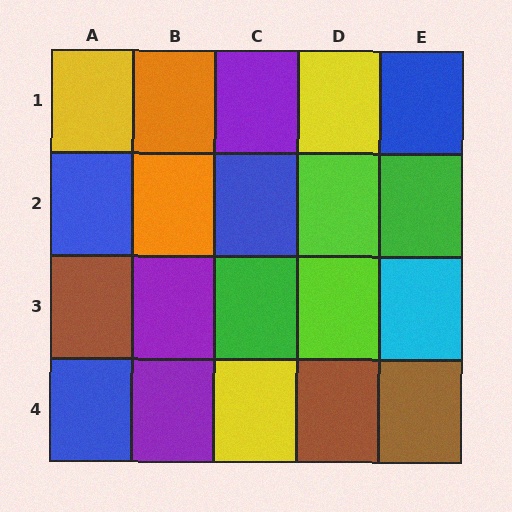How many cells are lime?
2 cells are lime.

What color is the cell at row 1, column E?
Blue.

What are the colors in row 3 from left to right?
Brown, purple, green, lime, cyan.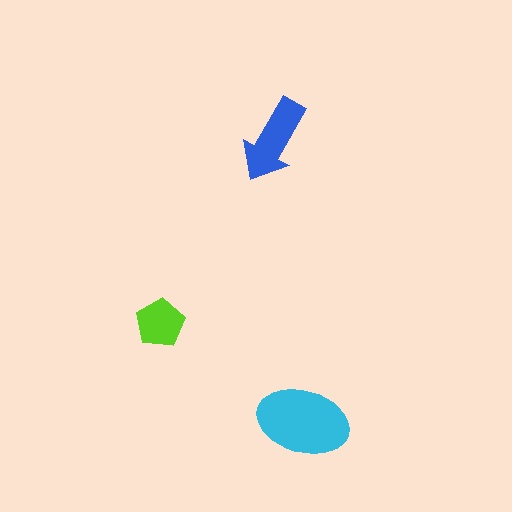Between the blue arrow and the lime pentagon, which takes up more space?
The blue arrow.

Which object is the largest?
The cyan ellipse.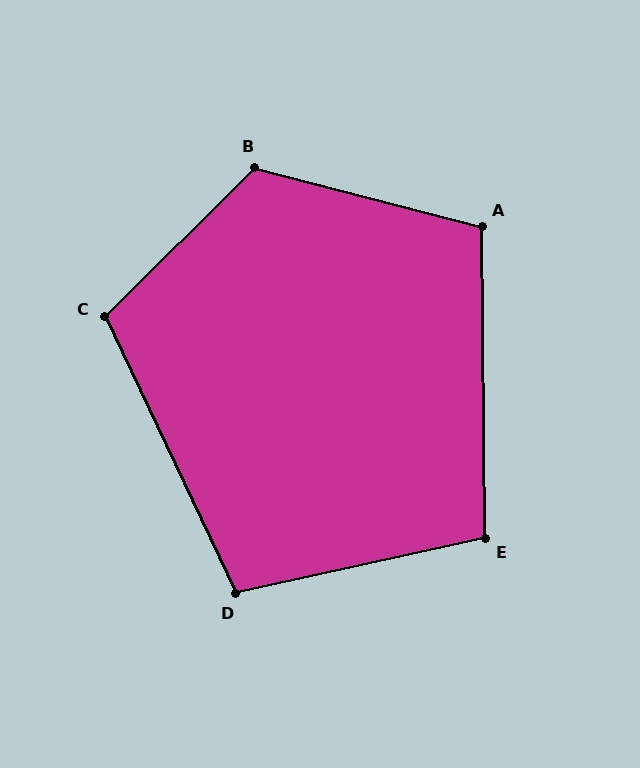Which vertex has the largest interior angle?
B, at approximately 121 degrees.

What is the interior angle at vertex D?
Approximately 103 degrees (obtuse).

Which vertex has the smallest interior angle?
E, at approximately 102 degrees.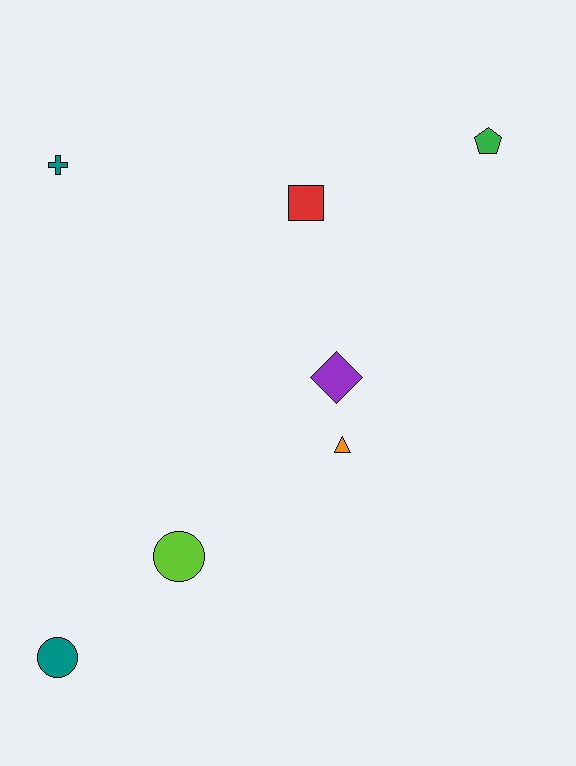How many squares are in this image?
There is 1 square.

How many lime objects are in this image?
There is 1 lime object.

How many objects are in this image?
There are 7 objects.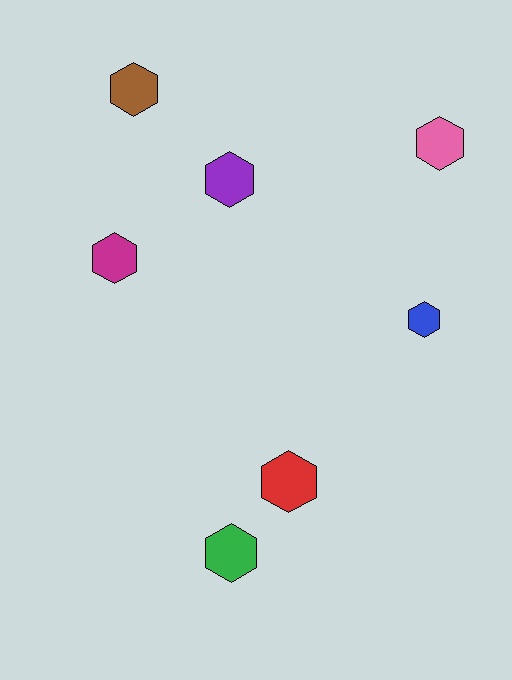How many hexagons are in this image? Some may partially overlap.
There are 7 hexagons.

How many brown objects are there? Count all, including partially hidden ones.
There is 1 brown object.